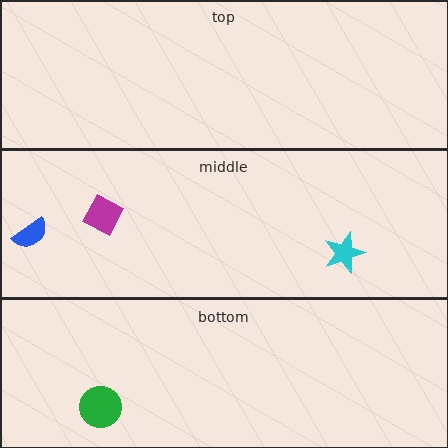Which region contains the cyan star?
The middle region.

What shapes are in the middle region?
The cyan star, the magenta square, the blue semicircle.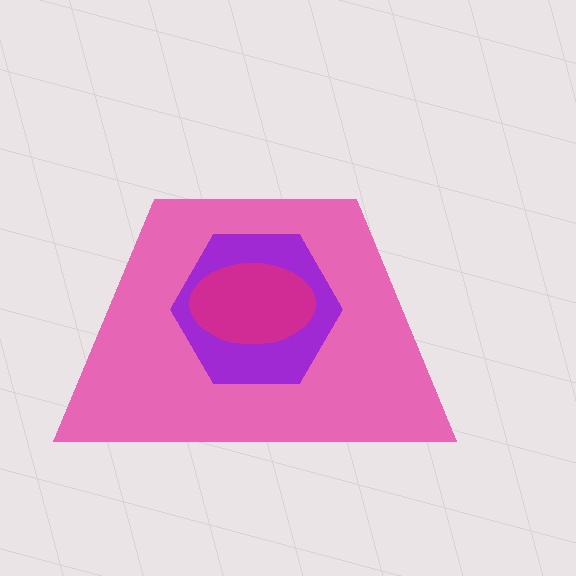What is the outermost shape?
The pink trapezoid.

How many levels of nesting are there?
3.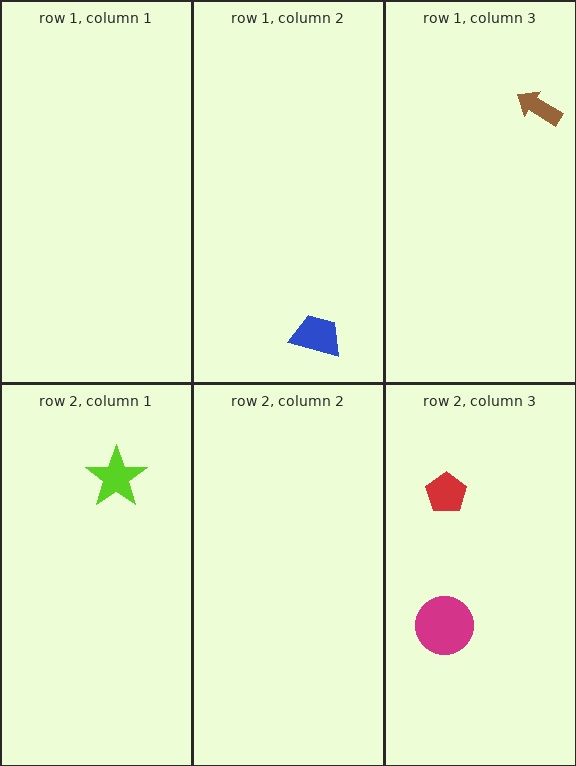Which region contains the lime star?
The row 2, column 1 region.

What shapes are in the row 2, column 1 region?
The lime star.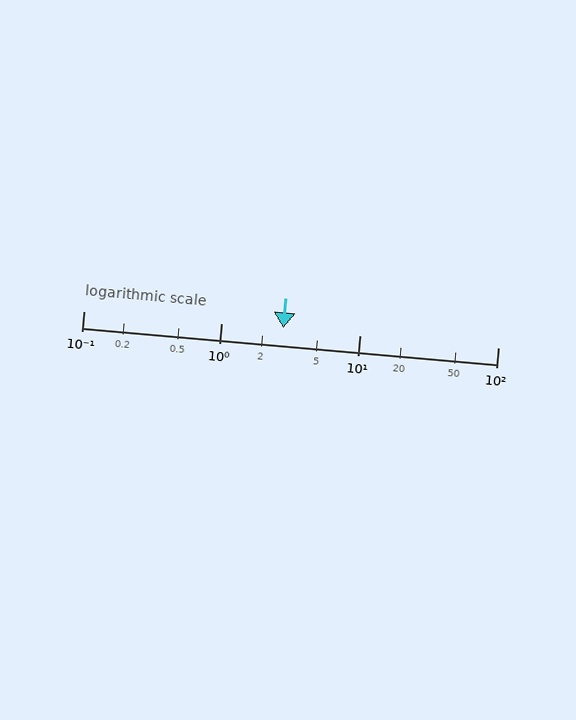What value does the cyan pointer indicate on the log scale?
The pointer indicates approximately 2.8.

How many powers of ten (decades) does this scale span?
The scale spans 3 decades, from 0.1 to 100.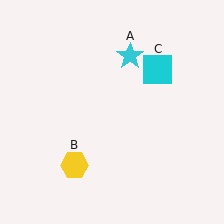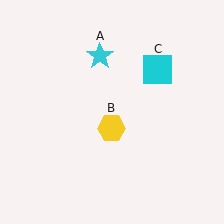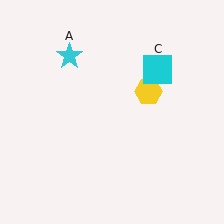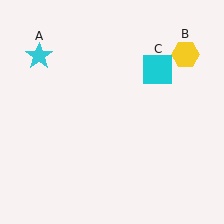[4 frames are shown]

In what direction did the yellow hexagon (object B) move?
The yellow hexagon (object B) moved up and to the right.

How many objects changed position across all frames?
2 objects changed position: cyan star (object A), yellow hexagon (object B).